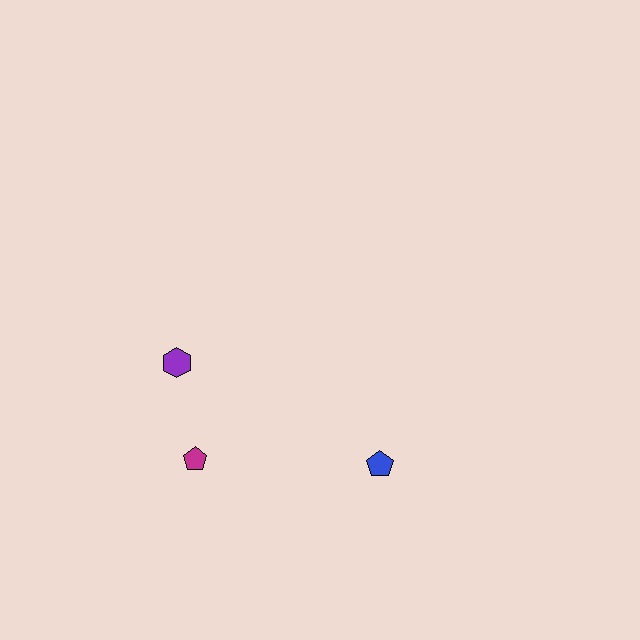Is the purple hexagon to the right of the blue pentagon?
No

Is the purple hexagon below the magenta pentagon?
No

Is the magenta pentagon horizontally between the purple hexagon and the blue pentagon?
Yes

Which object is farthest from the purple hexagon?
The blue pentagon is farthest from the purple hexagon.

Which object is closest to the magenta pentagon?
The purple hexagon is closest to the magenta pentagon.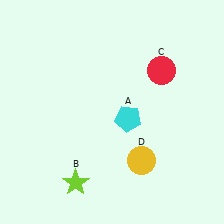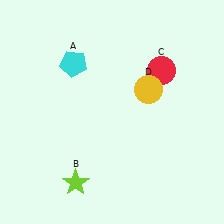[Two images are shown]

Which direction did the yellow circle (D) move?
The yellow circle (D) moved up.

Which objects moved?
The objects that moved are: the cyan pentagon (A), the yellow circle (D).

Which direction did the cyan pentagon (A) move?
The cyan pentagon (A) moved up.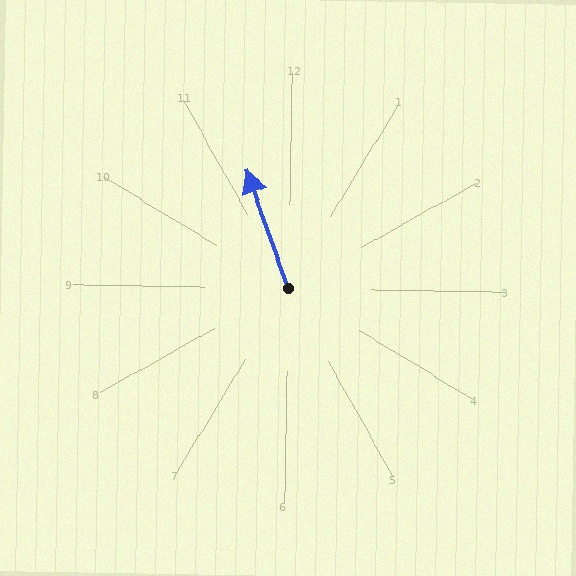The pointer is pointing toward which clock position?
Roughly 11 o'clock.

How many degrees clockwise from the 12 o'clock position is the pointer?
Approximately 340 degrees.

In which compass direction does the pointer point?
North.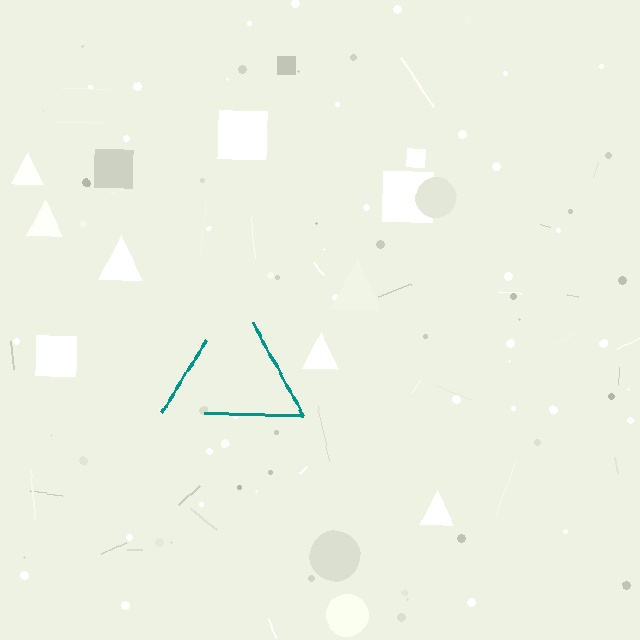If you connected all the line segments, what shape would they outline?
They would outline a triangle.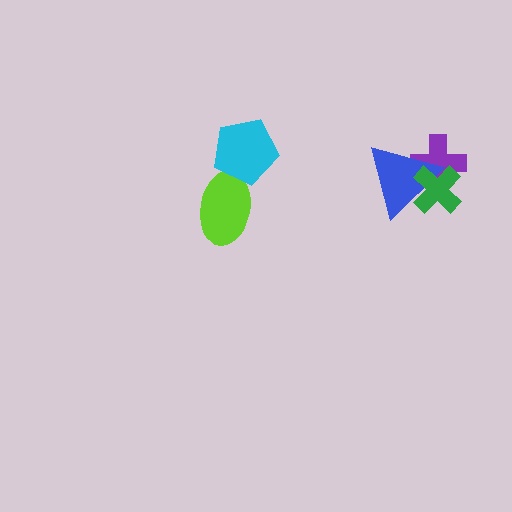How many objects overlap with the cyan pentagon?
1 object overlaps with the cyan pentagon.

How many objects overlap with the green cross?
2 objects overlap with the green cross.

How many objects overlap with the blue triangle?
2 objects overlap with the blue triangle.